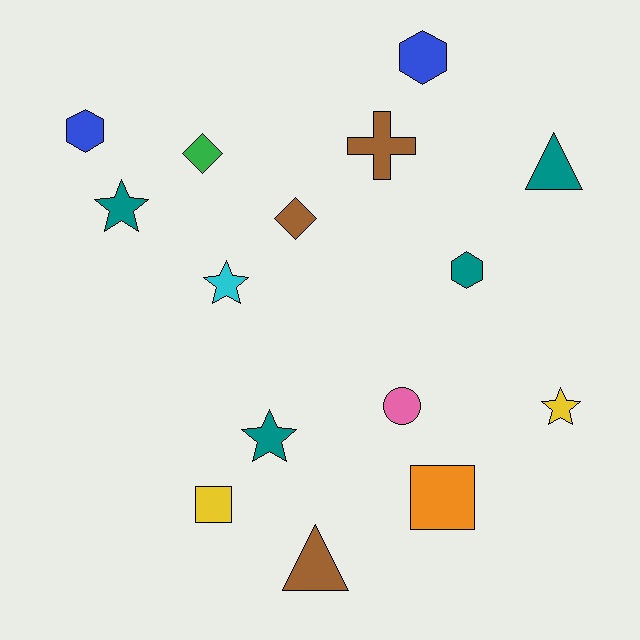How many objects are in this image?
There are 15 objects.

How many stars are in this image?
There are 4 stars.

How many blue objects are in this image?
There are 2 blue objects.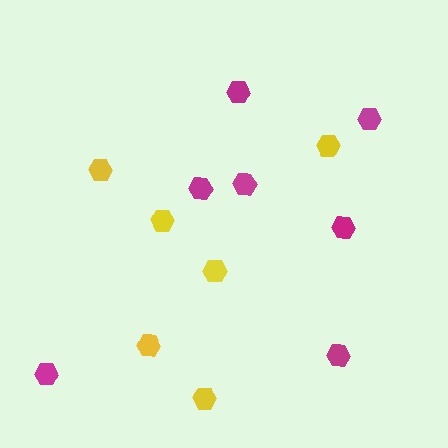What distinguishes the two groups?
There are 2 groups: one group of yellow hexagons (6) and one group of magenta hexagons (7).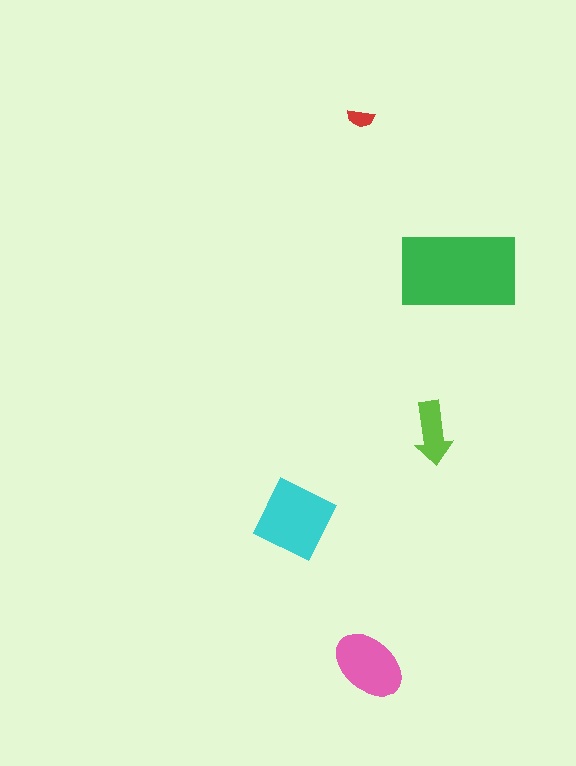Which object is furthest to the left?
The cyan diamond is leftmost.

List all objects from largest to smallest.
The green rectangle, the cyan diamond, the pink ellipse, the lime arrow, the red semicircle.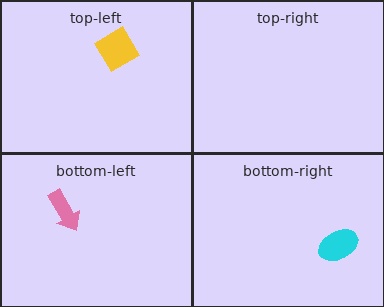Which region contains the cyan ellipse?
The bottom-right region.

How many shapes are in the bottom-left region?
1.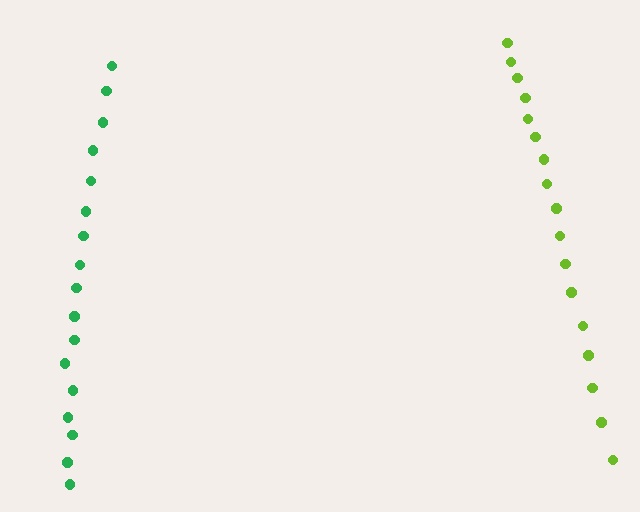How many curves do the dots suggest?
There are 2 distinct paths.